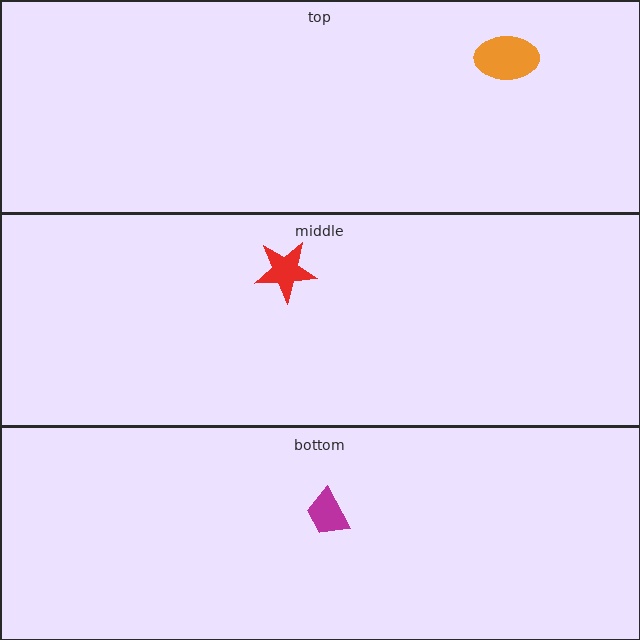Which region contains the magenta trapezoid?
The bottom region.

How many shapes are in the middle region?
1.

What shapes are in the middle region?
The red star.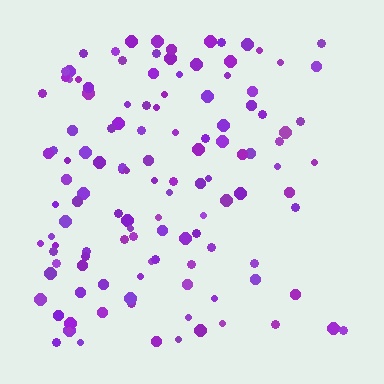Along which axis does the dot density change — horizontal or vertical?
Horizontal.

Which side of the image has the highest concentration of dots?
The left.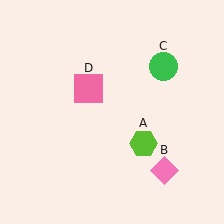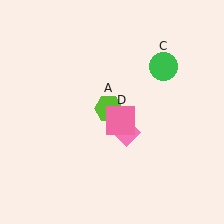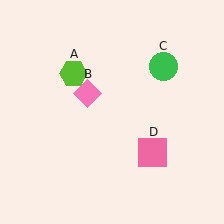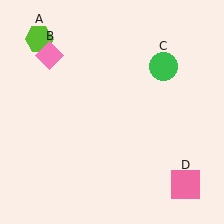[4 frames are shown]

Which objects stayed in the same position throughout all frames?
Green circle (object C) remained stationary.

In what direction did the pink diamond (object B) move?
The pink diamond (object B) moved up and to the left.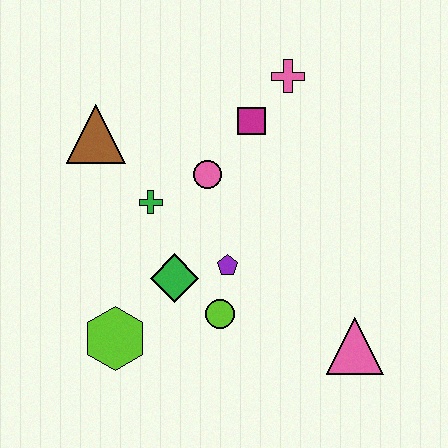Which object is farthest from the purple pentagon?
The pink cross is farthest from the purple pentagon.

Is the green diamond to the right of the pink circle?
No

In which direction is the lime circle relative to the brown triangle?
The lime circle is below the brown triangle.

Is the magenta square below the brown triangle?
No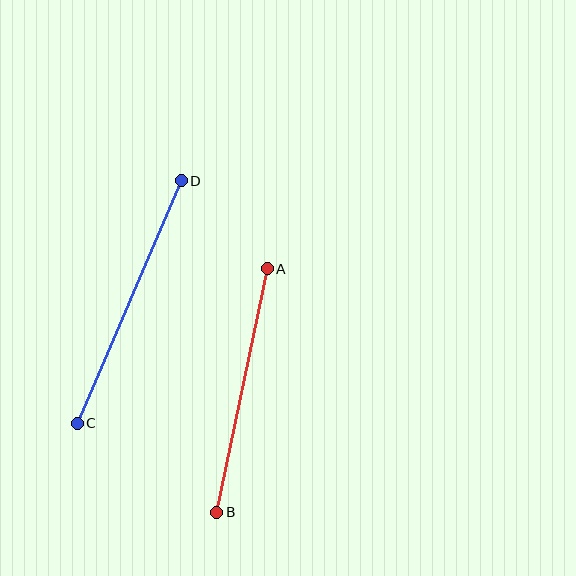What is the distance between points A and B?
The distance is approximately 249 pixels.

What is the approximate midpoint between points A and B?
The midpoint is at approximately (242, 391) pixels.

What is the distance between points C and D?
The distance is approximately 264 pixels.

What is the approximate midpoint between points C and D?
The midpoint is at approximately (129, 302) pixels.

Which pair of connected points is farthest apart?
Points C and D are farthest apart.